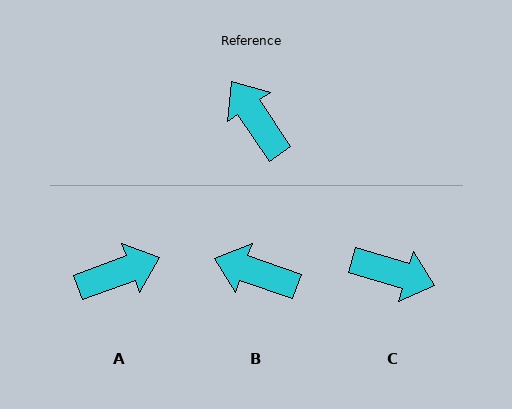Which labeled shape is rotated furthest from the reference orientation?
C, about 141 degrees away.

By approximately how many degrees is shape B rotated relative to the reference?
Approximately 37 degrees counter-clockwise.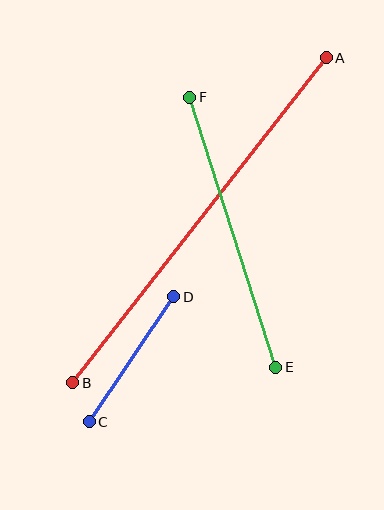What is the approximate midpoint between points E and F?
The midpoint is at approximately (233, 232) pixels.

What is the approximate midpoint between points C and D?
The midpoint is at approximately (132, 359) pixels.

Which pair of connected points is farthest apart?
Points A and B are farthest apart.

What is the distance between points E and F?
The distance is approximately 283 pixels.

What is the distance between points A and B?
The distance is approximately 412 pixels.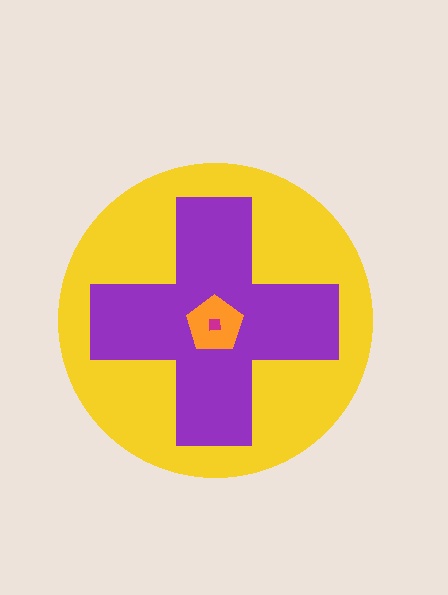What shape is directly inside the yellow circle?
The purple cross.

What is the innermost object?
The magenta square.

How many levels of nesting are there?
4.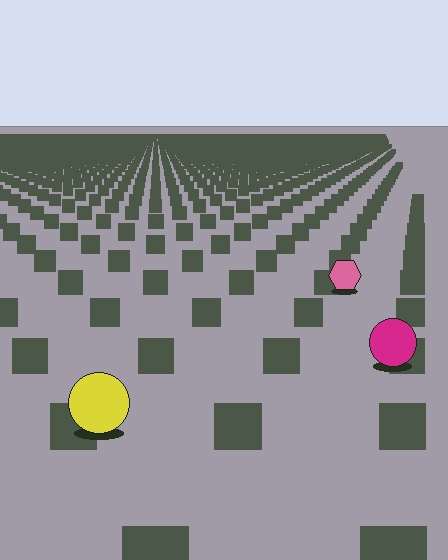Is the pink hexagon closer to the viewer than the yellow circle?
No. The yellow circle is closer — you can tell from the texture gradient: the ground texture is coarser near it.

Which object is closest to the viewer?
The yellow circle is closest. The texture marks near it are larger and more spread out.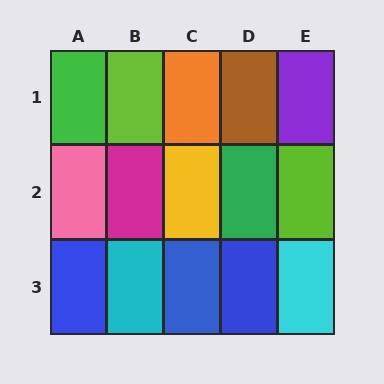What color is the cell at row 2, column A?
Pink.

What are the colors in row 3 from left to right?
Blue, cyan, blue, blue, cyan.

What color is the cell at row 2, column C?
Yellow.